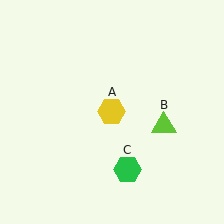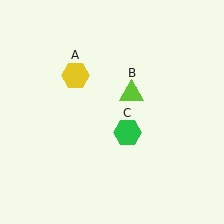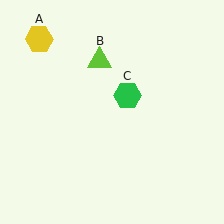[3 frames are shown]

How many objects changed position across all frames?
3 objects changed position: yellow hexagon (object A), lime triangle (object B), green hexagon (object C).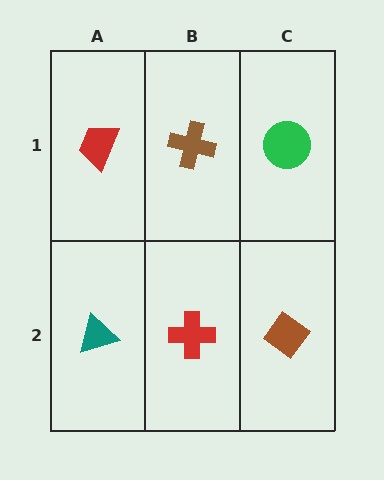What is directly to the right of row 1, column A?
A brown cross.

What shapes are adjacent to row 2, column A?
A red trapezoid (row 1, column A), a red cross (row 2, column B).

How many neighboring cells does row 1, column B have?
3.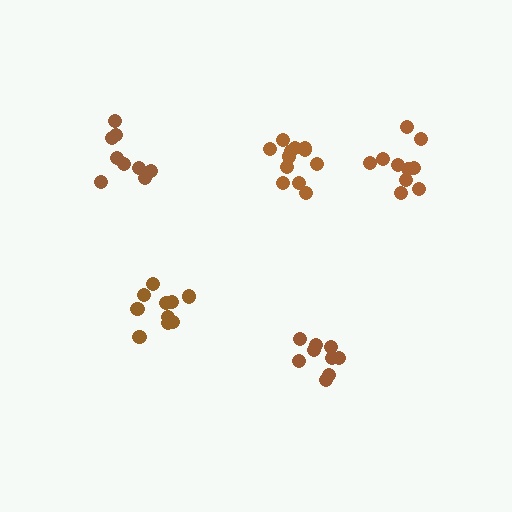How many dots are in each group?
Group 1: 9 dots, Group 2: 12 dots, Group 3: 10 dots, Group 4: 10 dots, Group 5: 9 dots (50 total).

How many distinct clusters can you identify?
There are 5 distinct clusters.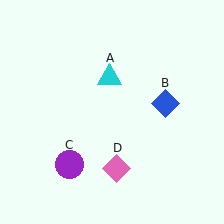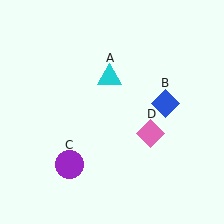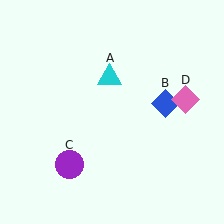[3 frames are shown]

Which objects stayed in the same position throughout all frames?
Cyan triangle (object A) and blue diamond (object B) and purple circle (object C) remained stationary.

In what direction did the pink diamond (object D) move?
The pink diamond (object D) moved up and to the right.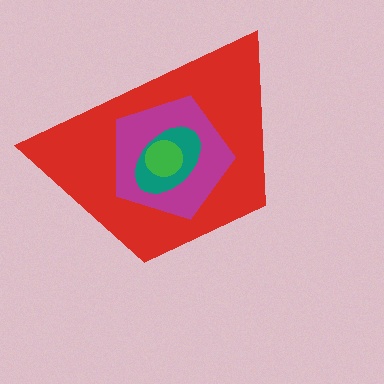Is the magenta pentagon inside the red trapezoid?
Yes.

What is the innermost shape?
The green circle.